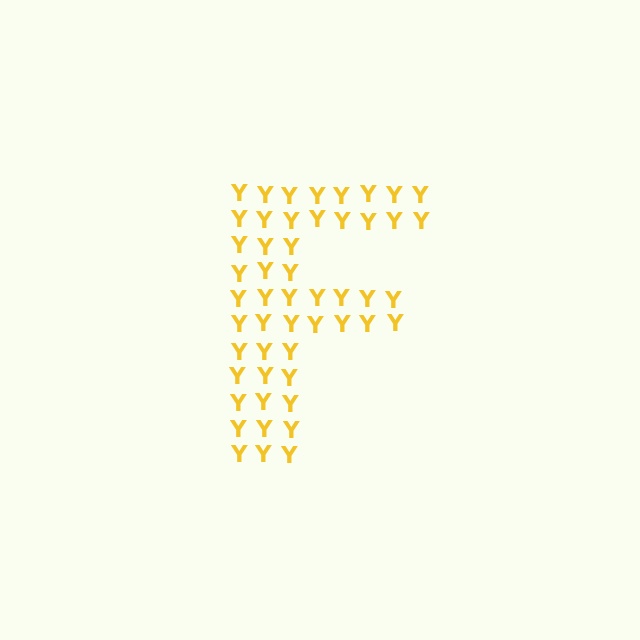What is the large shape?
The large shape is the letter F.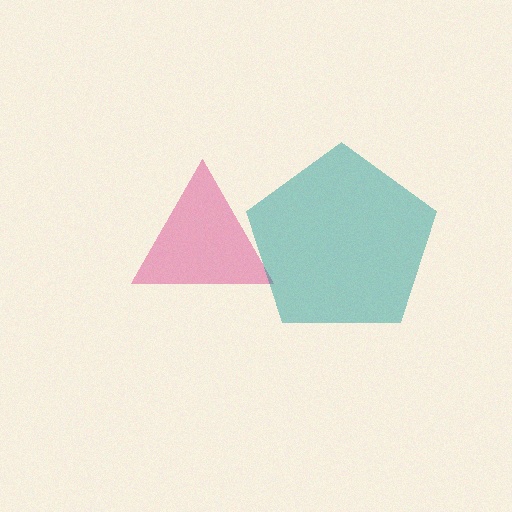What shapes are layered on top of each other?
The layered shapes are: a pink triangle, a teal pentagon.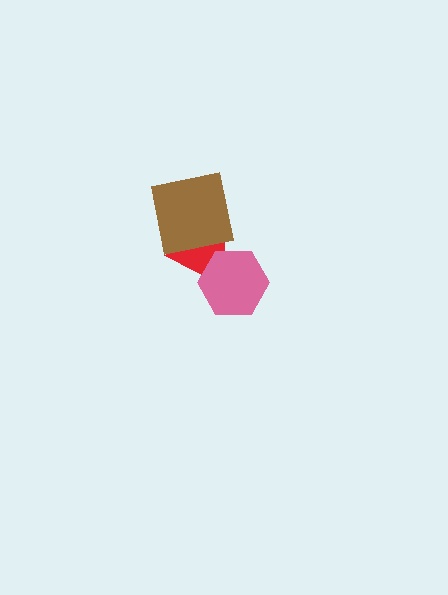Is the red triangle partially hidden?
Yes, it is partially covered by another shape.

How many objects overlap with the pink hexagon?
1 object overlaps with the pink hexagon.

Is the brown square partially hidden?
No, no other shape covers it.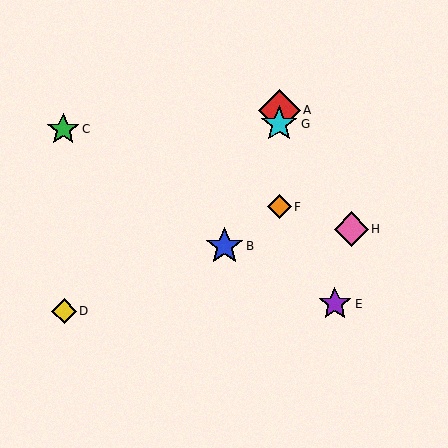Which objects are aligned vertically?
Objects A, F, G are aligned vertically.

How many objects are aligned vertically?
3 objects (A, F, G) are aligned vertically.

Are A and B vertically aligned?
No, A is at x≈279 and B is at x≈224.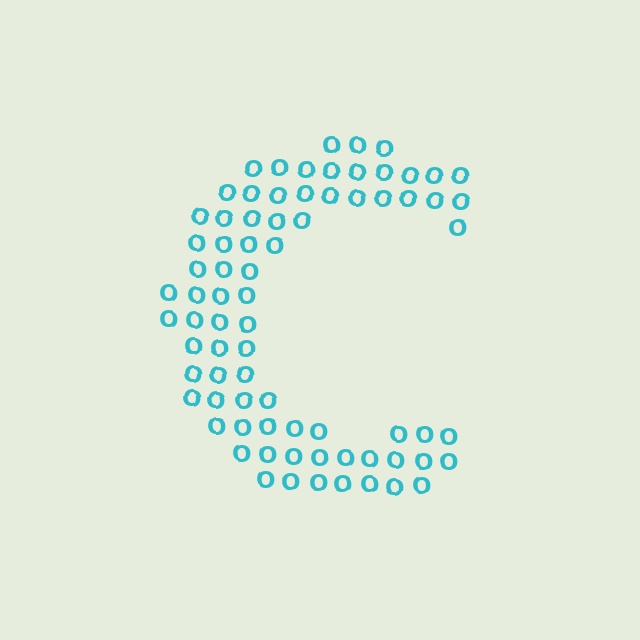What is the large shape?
The large shape is the letter C.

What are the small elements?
The small elements are letter O's.